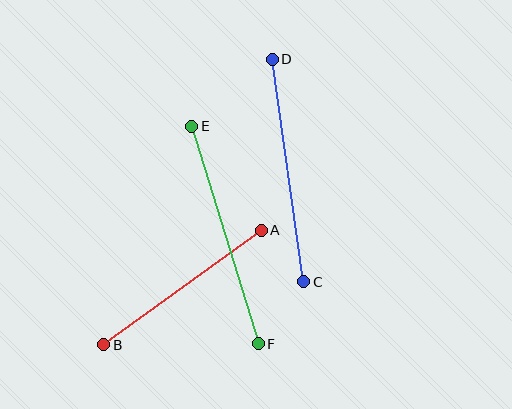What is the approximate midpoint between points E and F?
The midpoint is at approximately (225, 235) pixels.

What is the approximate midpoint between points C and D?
The midpoint is at approximately (288, 170) pixels.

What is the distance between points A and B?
The distance is approximately 195 pixels.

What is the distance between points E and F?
The distance is approximately 227 pixels.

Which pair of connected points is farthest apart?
Points E and F are farthest apart.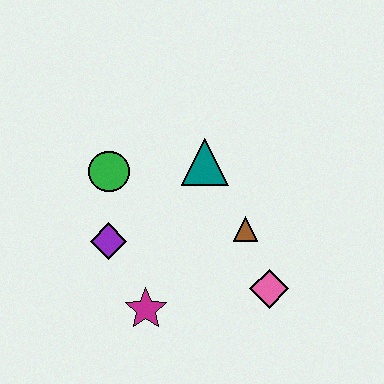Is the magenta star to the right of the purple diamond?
Yes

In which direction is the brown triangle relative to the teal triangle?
The brown triangle is below the teal triangle.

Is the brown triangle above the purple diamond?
Yes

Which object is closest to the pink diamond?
The brown triangle is closest to the pink diamond.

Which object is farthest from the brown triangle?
The green circle is farthest from the brown triangle.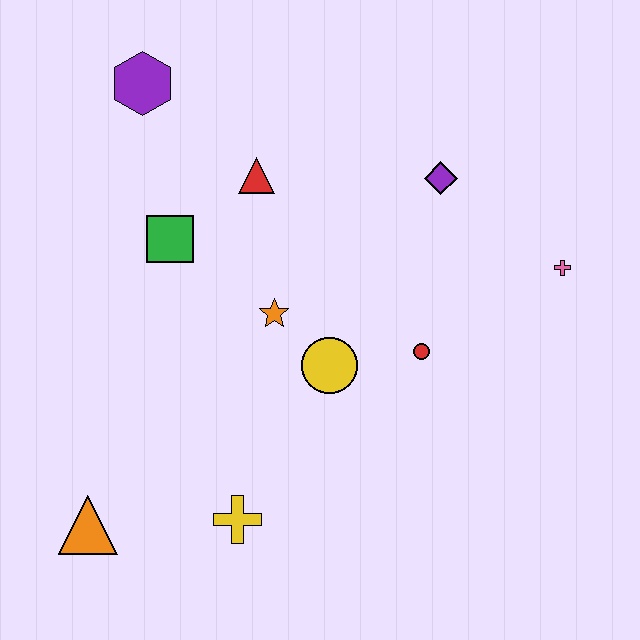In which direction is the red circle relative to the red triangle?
The red circle is below the red triangle.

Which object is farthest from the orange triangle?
The pink cross is farthest from the orange triangle.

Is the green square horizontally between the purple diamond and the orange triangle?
Yes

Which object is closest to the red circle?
The yellow circle is closest to the red circle.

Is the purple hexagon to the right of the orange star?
No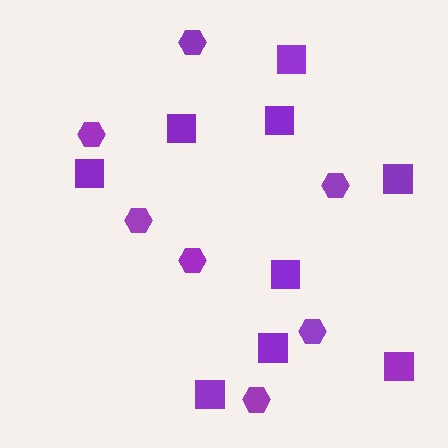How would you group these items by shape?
There are 2 groups: one group of hexagons (7) and one group of squares (9).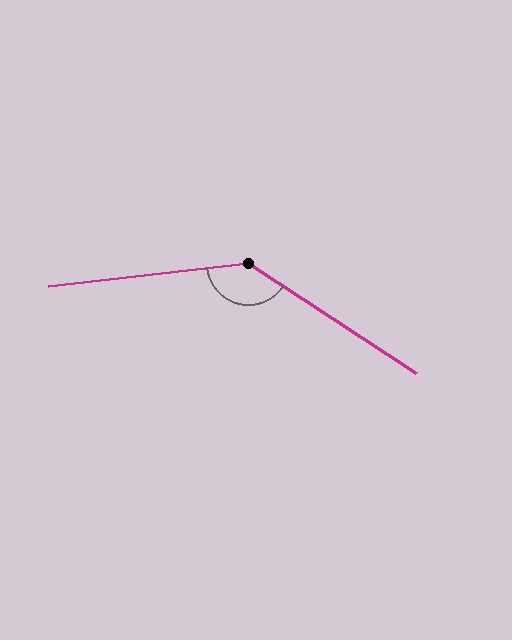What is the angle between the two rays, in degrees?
Approximately 140 degrees.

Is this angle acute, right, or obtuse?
It is obtuse.